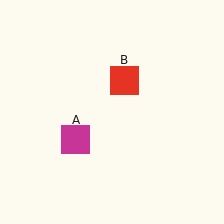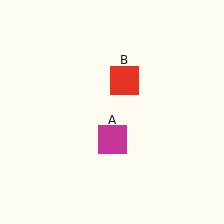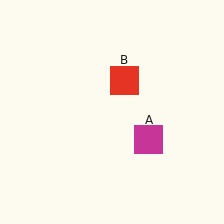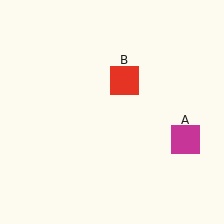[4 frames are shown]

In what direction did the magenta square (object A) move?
The magenta square (object A) moved right.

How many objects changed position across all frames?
1 object changed position: magenta square (object A).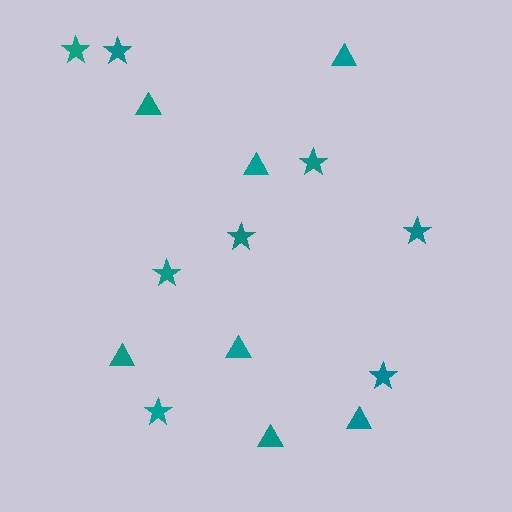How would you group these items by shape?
There are 2 groups: one group of stars (8) and one group of triangles (7).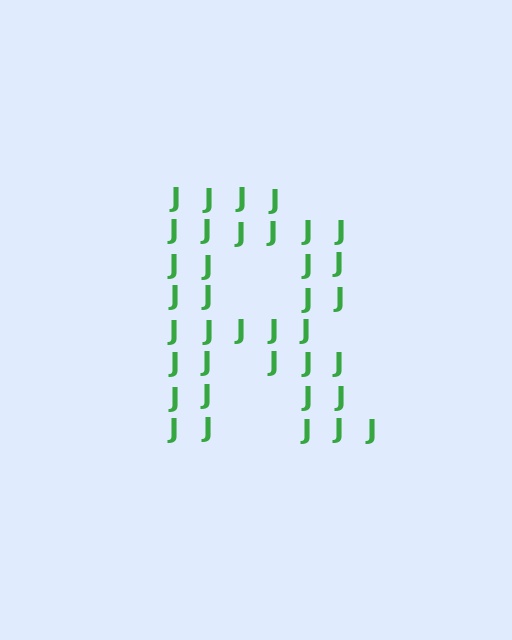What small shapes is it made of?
It is made of small letter J's.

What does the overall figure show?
The overall figure shows the letter R.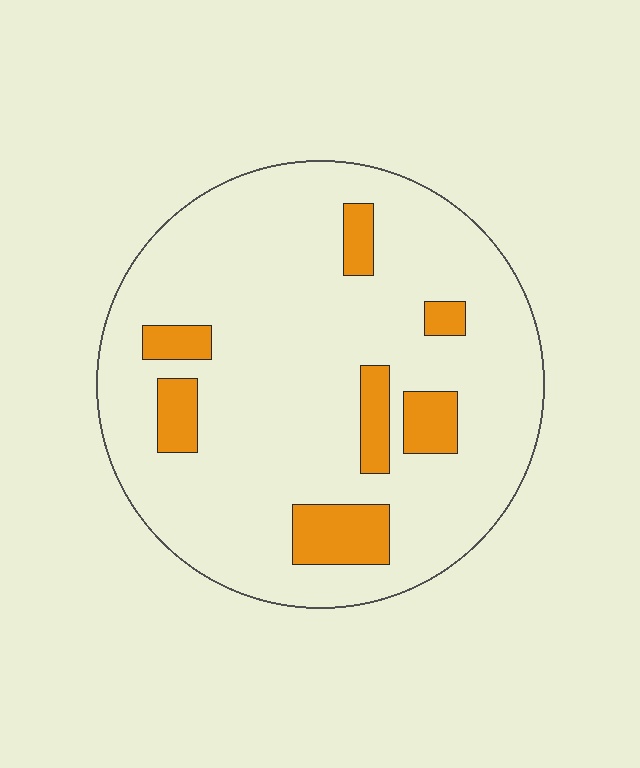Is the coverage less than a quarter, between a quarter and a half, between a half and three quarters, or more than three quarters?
Less than a quarter.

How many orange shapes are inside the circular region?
7.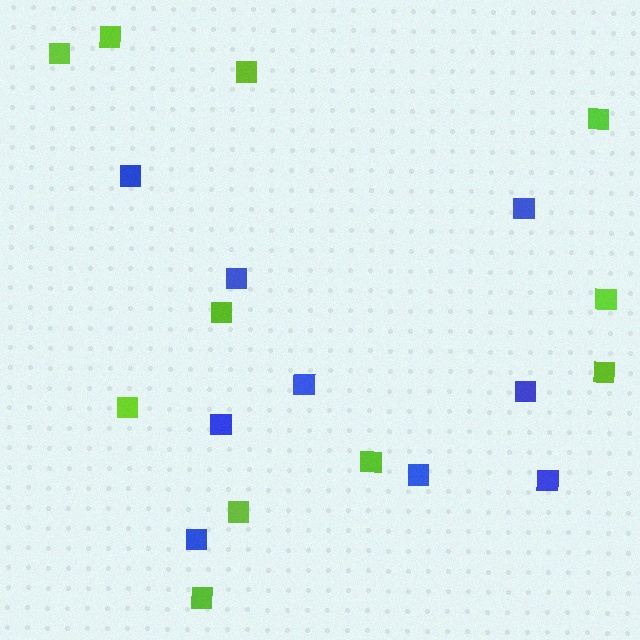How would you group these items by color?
There are 2 groups: one group of lime squares (11) and one group of blue squares (9).